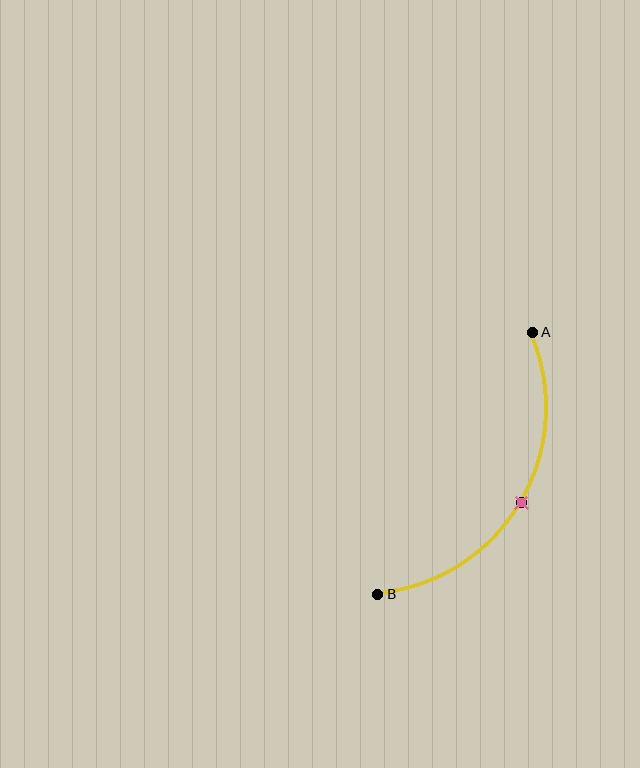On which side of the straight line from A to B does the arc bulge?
The arc bulges to the right of the straight line connecting A and B.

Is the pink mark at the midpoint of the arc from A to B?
Yes. The pink mark lies on the arc at equal arc-length from both A and B — it is the arc midpoint.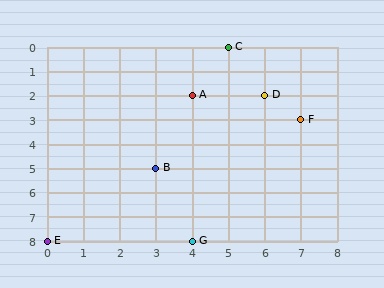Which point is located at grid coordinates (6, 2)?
Point D is at (6, 2).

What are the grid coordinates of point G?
Point G is at grid coordinates (4, 8).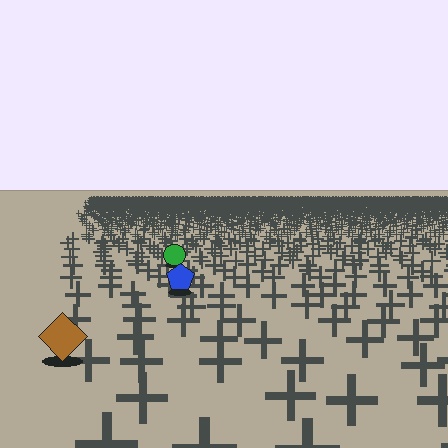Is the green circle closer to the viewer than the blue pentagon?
No. The blue pentagon is closer — you can tell from the texture gradient: the ground texture is coarser near it.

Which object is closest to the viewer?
The brown diamond is closest. The texture marks near it are larger and more spread out.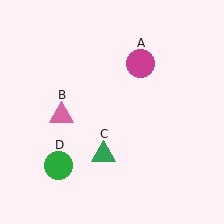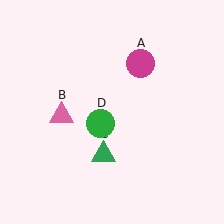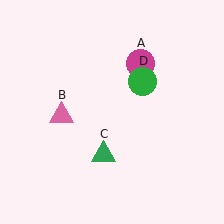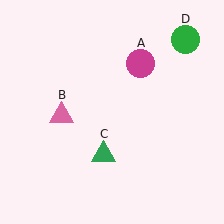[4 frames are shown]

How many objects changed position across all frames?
1 object changed position: green circle (object D).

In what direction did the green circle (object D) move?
The green circle (object D) moved up and to the right.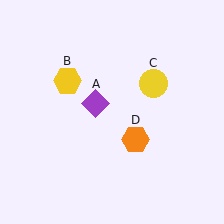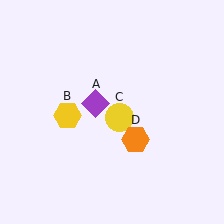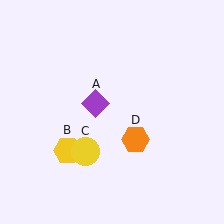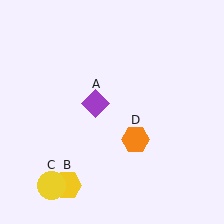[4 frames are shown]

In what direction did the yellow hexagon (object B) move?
The yellow hexagon (object B) moved down.